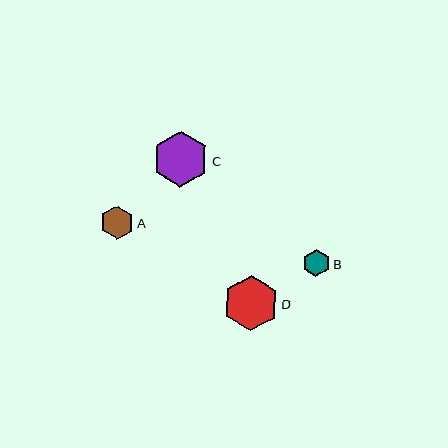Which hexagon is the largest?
Hexagon C is the largest with a size of approximately 56 pixels.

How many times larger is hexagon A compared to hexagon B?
Hexagon A is approximately 1.2 times the size of hexagon B.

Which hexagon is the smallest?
Hexagon B is the smallest with a size of approximately 27 pixels.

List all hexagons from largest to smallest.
From largest to smallest: C, D, A, B.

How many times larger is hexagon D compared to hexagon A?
Hexagon D is approximately 1.7 times the size of hexagon A.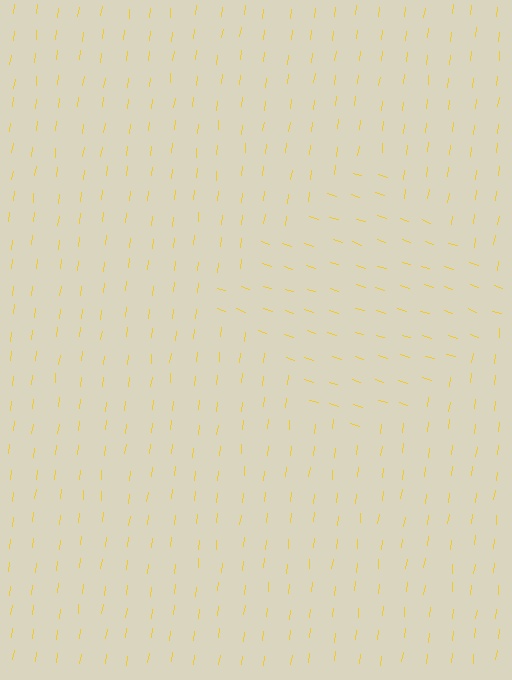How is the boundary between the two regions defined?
The boundary is defined purely by a change in line orientation (approximately 79 degrees difference). All lines are the same color and thickness.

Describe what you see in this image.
The image is filled with small yellow line segments. A diamond region in the image has lines oriented differently from the surrounding lines, creating a visible texture boundary.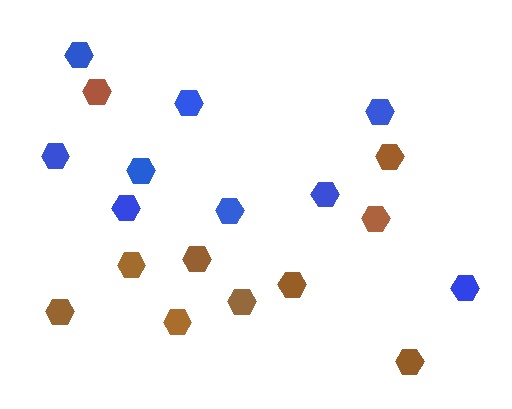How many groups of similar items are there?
There are 2 groups: one group of blue hexagons (9) and one group of brown hexagons (10).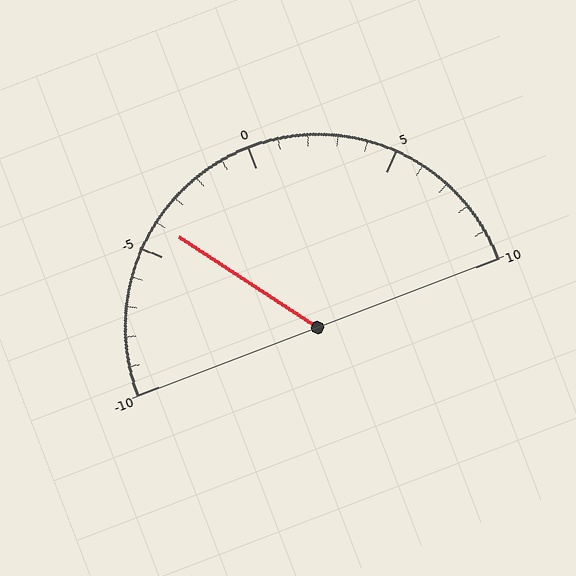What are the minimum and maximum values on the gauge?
The gauge ranges from -10 to 10.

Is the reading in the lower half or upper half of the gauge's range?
The reading is in the lower half of the range (-10 to 10).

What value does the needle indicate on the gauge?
The needle indicates approximately -4.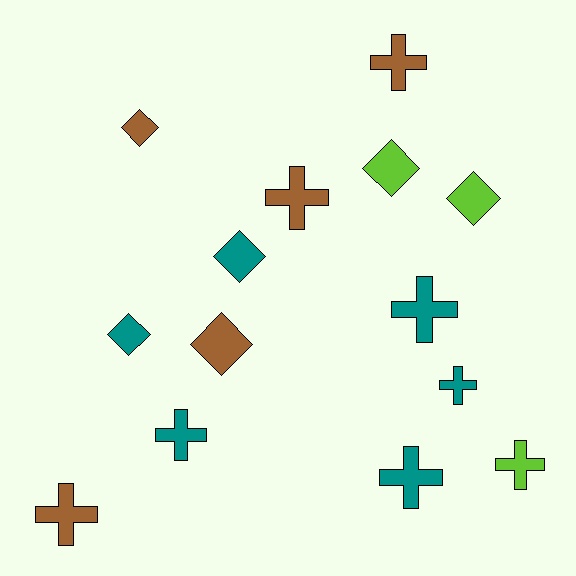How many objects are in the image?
There are 14 objects.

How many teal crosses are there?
There are 4 teal crosses.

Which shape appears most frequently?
Cross, with 8 objects.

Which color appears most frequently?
Teal, with 6 objects.